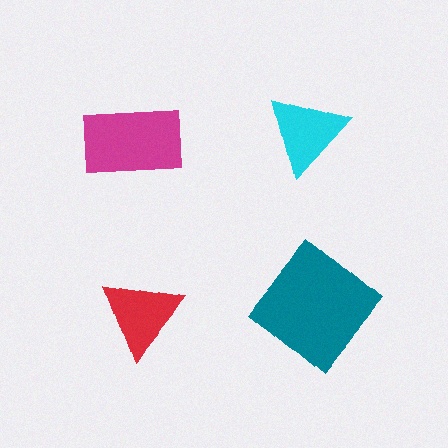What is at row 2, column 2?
A teal diamond.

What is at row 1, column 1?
A magenta rectangle.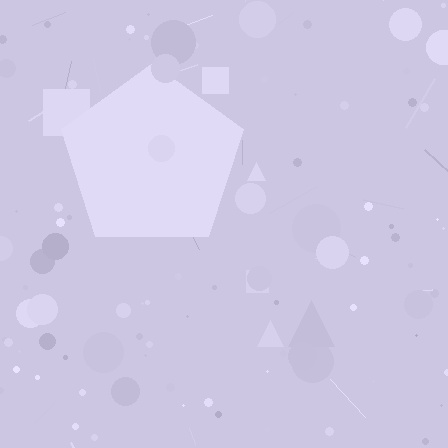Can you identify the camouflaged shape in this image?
The camouflaged shape is a pentagon.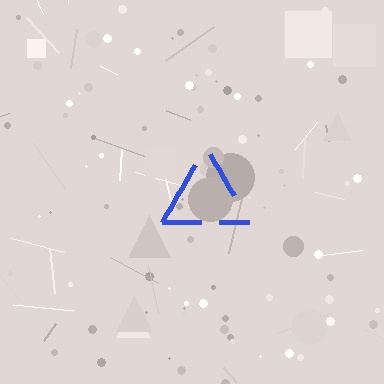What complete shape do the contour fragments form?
The contour fragments form a triangle.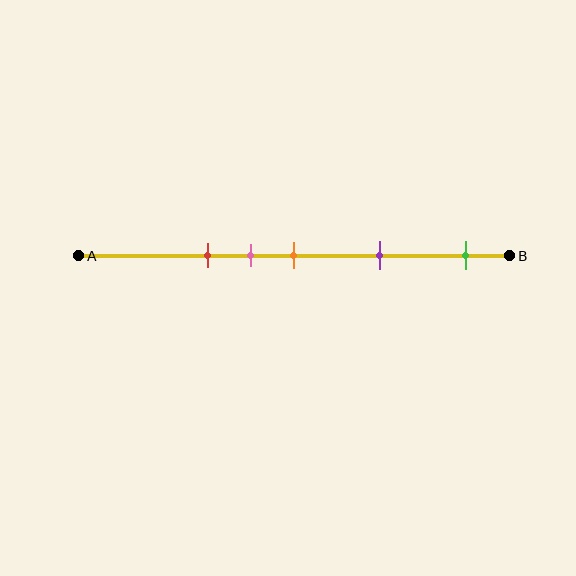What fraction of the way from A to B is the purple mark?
The purple mark is approximately 70% (0.7) of the way from A to B.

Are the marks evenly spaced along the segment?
No, the marks are not evenly spaced.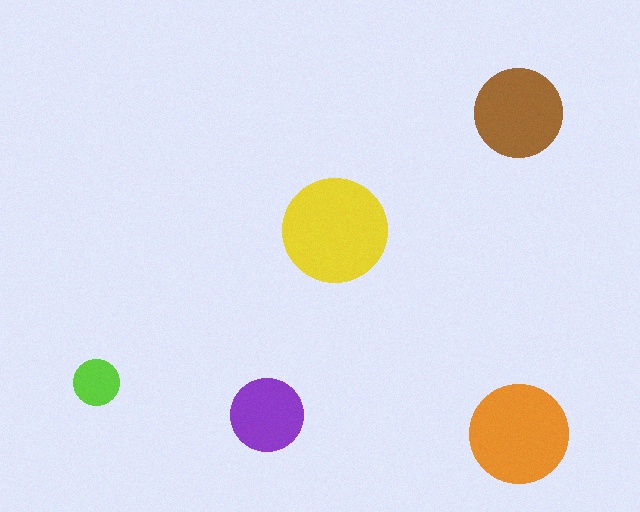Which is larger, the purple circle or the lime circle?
The purple one.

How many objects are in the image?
There are 5 objects in the image.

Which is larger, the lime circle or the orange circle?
The orange one.